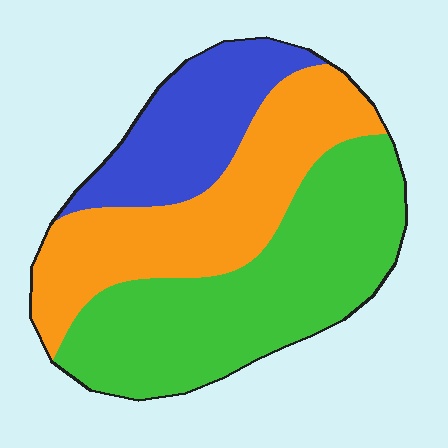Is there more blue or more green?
Green.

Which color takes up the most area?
Green, at roughly 45%.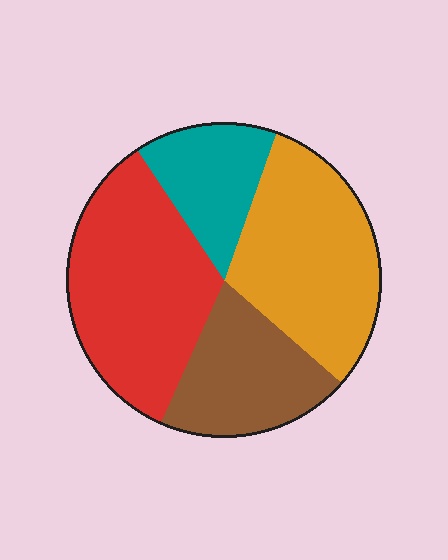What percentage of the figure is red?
Red takes up about one third (1/3) of the figure.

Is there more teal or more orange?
Orange.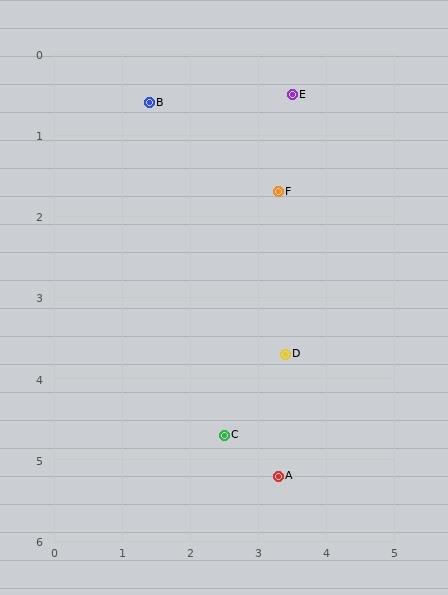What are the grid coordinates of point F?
Point F is at approximately (3.3, 1.7).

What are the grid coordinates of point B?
Point B is at approximately (1.4, 0.6).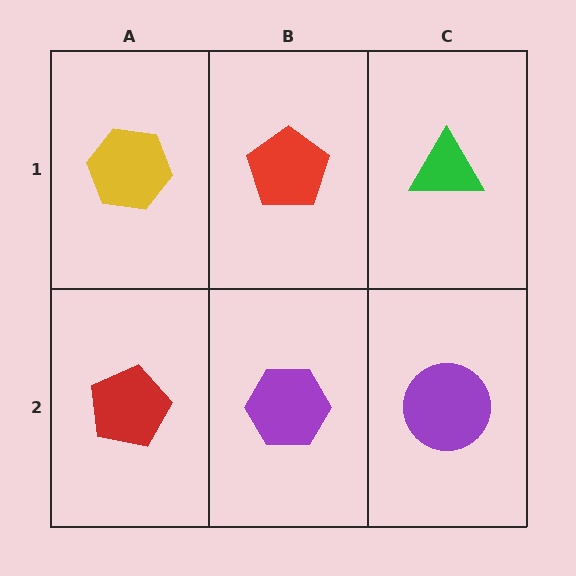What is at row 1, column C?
A green triangle.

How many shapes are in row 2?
3 shapes.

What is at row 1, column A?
A yellow hexagon.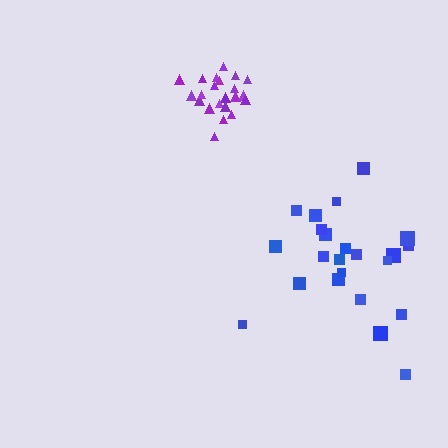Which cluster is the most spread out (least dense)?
Blue.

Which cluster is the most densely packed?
Purple.